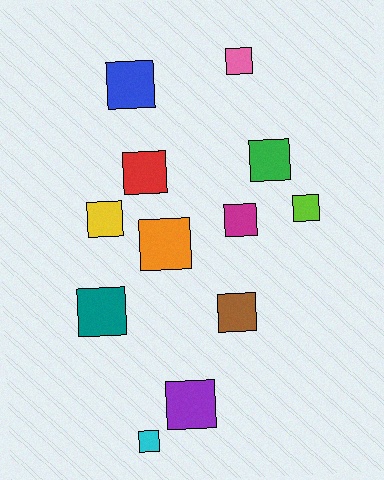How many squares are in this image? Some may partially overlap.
There are 12 squares.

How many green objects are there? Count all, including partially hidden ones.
There is 1 green object.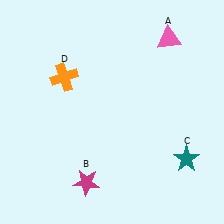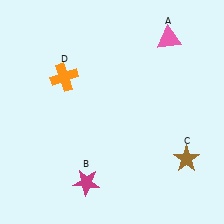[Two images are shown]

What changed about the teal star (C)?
In Image 1, C is teal. In Image 2, it changed to brown.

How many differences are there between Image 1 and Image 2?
There is 1 difference between the two images.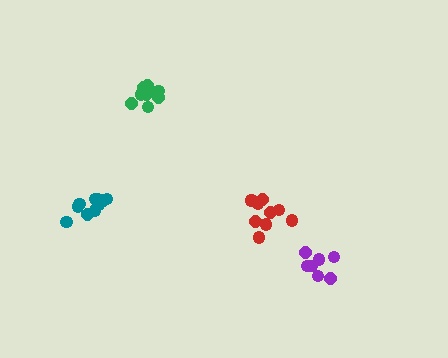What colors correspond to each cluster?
The clusters are colored: teal, purple, red, green.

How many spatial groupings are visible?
There are 4 spatial groupings.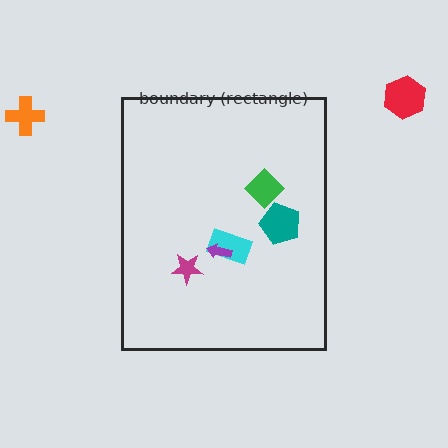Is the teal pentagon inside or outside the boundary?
Inside.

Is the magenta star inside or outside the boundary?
Inside.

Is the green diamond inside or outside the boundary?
Inside.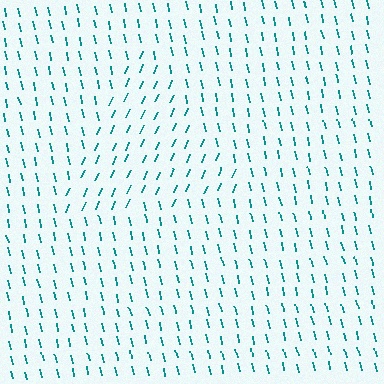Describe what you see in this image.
The image is filled with small teal line segments. A triangle region in the image has lines oriented differently from the surrounding lines, creating a visible texture boundary.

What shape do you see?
I see a triangle.